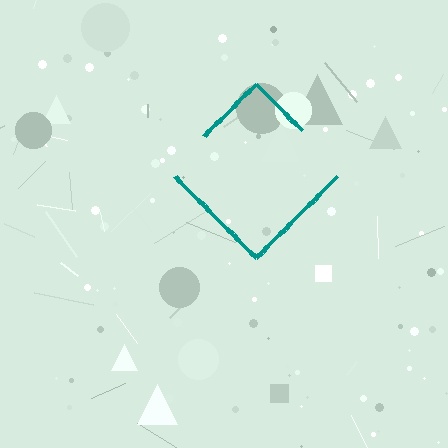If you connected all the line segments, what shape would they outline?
They would outline a diamond.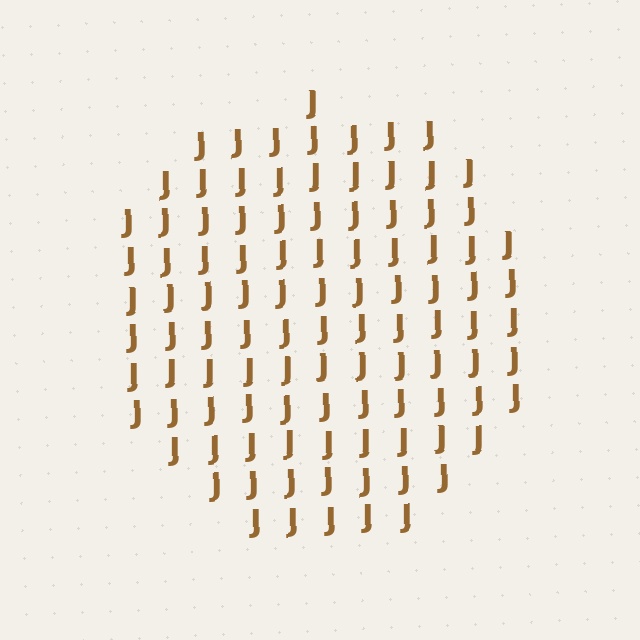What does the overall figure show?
The overall figure shows a circle.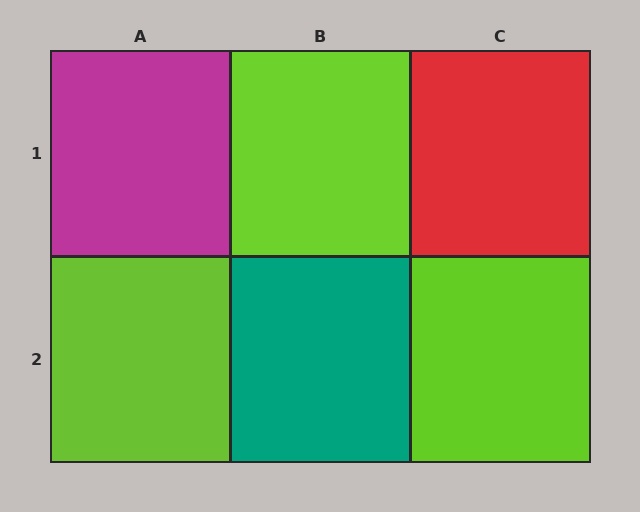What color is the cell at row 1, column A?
Magenta.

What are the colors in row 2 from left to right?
Lime, teal, lime.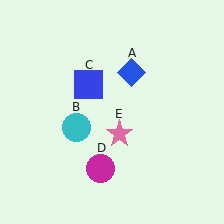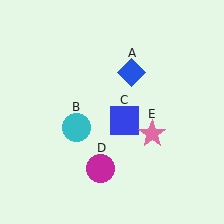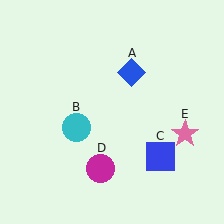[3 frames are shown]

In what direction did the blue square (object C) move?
The blue square (object C) moved down and to the right.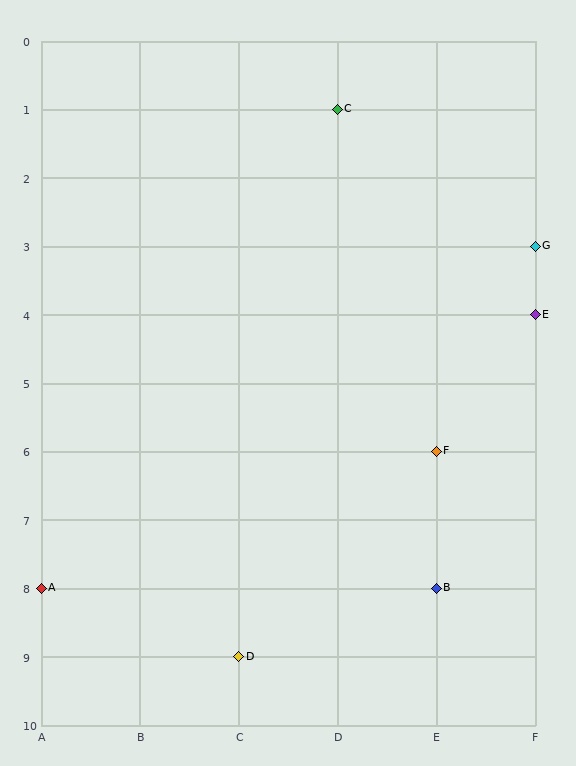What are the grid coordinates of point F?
Point F is at grid coordinates (E, 6).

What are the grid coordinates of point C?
Point C is at grid coordinates (D, 1).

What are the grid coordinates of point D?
Point D is at grid coordinates (C, 9).